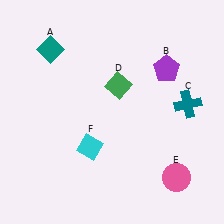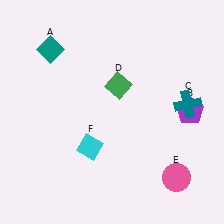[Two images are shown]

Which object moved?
The purple pentagon (B) moved down.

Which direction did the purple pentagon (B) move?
The purple pentagon (B) moved down.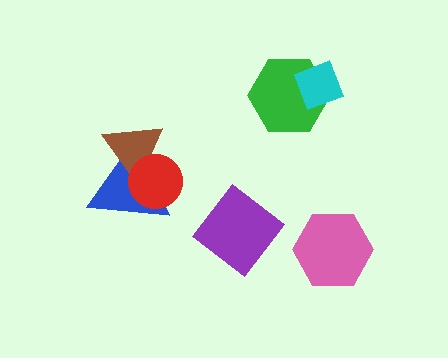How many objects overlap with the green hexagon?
1 object overlaps with the green hexagon.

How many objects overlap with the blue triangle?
2 objects overlap with the blue triangle.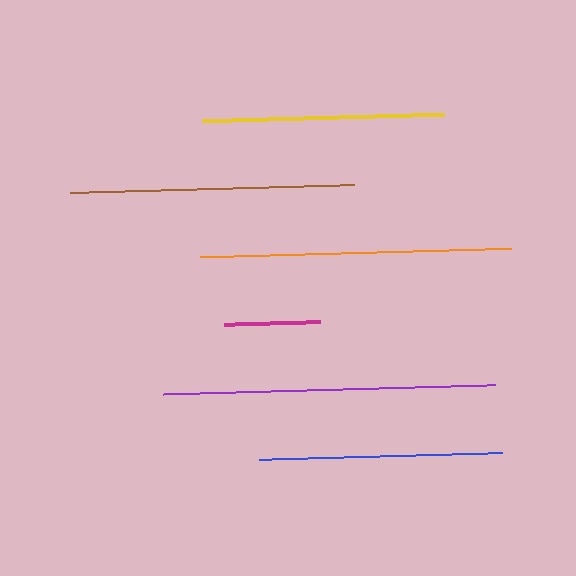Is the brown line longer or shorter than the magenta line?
The brown line is longer than the magenta line.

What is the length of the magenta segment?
The magenta segment is approximately 96 pixels long.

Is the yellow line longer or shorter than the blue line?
The blue line is longer than the yellow line.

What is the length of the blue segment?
The blue segment is approximately 243 pixels long.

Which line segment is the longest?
The purple line is the longest at approximately 332 pixels.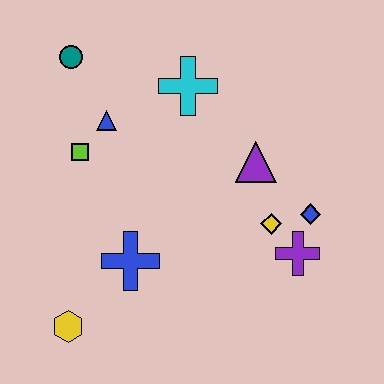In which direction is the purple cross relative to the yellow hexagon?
The purple cross is to the right of the yellow hexagon.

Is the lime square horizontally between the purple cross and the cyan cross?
No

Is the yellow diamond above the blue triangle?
No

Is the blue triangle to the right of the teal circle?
Yes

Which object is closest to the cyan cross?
The blue triangle is closest to the cyan cross.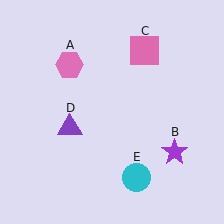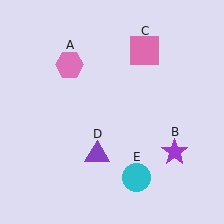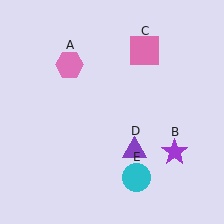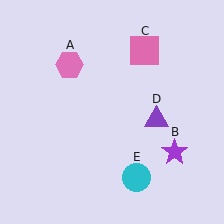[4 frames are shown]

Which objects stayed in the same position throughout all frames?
Pink hexagon (object A) and purple star (object B) and pink square (object C) and cyan circle (object E) remained stationary.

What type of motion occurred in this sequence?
The purple triangle (object D) rotated counterclockwise around the center of the scene.